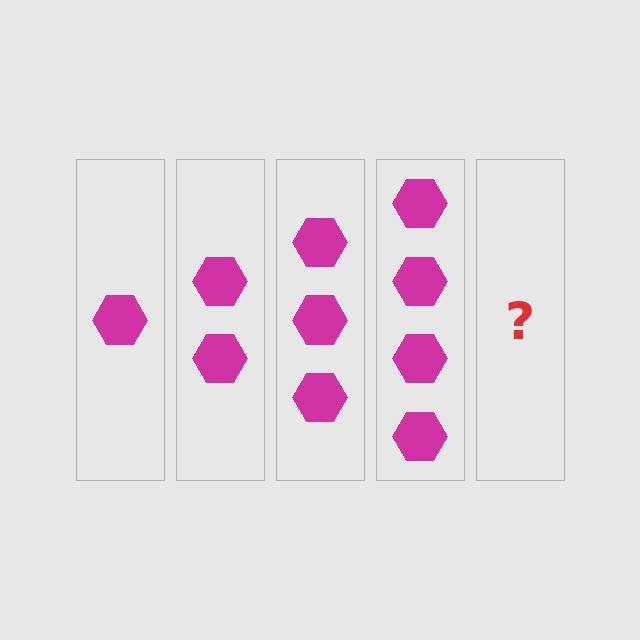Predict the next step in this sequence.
The next step is 5 hexagons.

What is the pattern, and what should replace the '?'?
The pattern is that each step adds one more hexagon. The '?' should be 5 hexagons.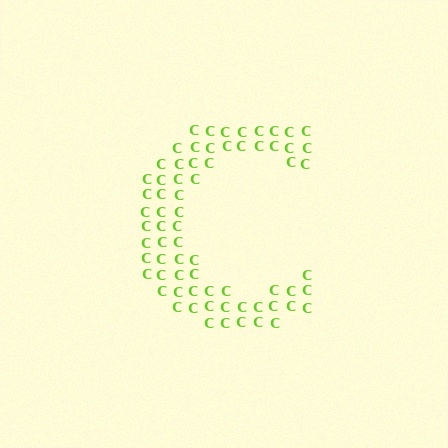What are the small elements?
The small elements are letter C's.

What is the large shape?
The large shape is the letter C.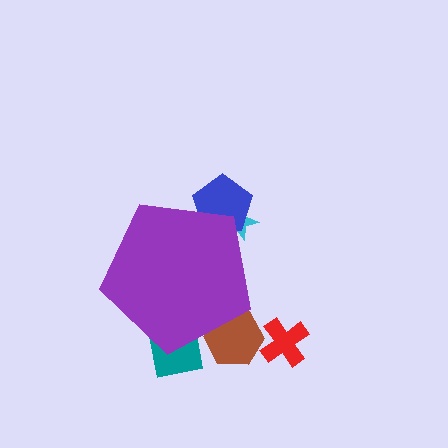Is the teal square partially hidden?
Yes, the teal square is partially hidden behind the purple pentagon.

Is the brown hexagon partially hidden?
Yes, the brown hexagon is partially hidden behind the purple pentagon.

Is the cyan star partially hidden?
Yes, the cyan star is partially hidden behind the purple pentagon.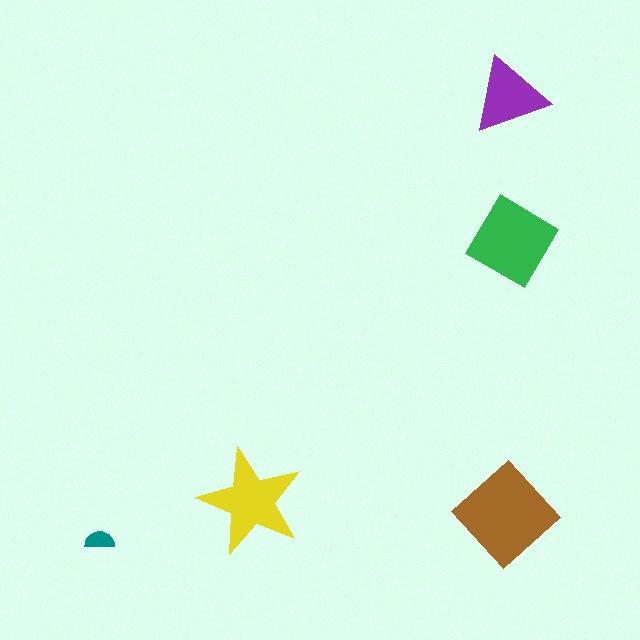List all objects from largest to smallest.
The brown diamond, the green diamond, the yellow star, the purple triangle, the teal semicircle.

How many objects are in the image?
There are 5 objects in the image.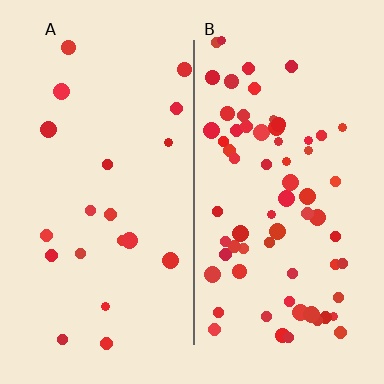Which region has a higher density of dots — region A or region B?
B (the right).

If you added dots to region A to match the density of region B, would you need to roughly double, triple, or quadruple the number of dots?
Approximately triple.